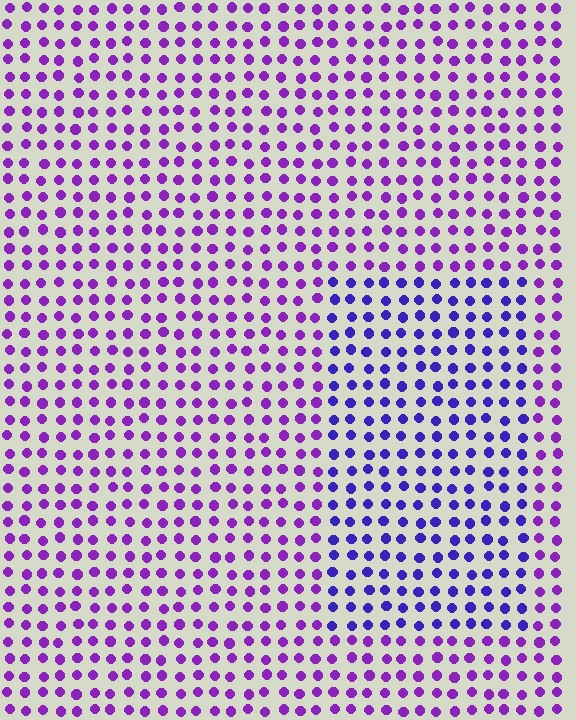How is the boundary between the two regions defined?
The boundary is defined purely by a slight shift in hue (about 33 degrees). Spacing, size, and orientation are identical on both sides.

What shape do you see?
I see a rectangle.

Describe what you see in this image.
The image is filled with small purple elements in a uniform arrangement. A rectangle-shaped region is visible where the elements are tinted to a slightly different hue, forming a subtle color boundary.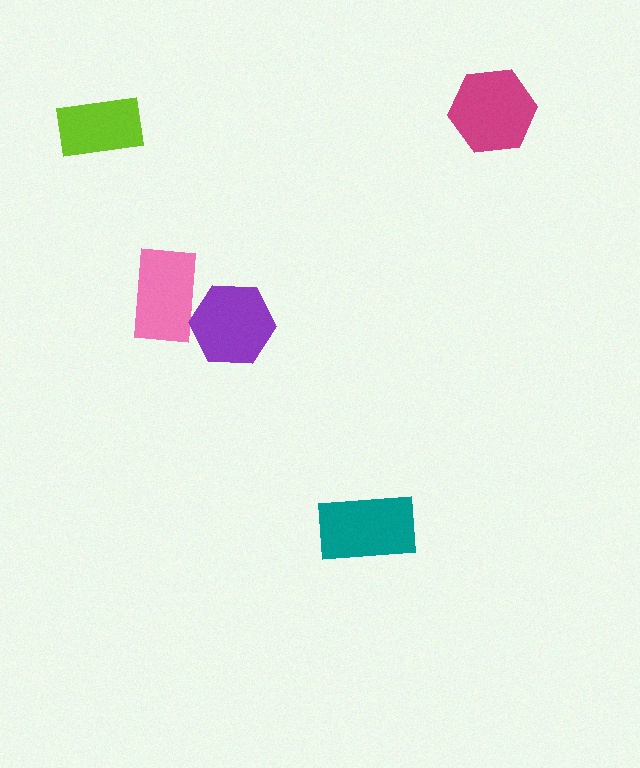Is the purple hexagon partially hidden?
No, no other shape covers it.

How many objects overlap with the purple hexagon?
1 object overlaps with the purple hexagon.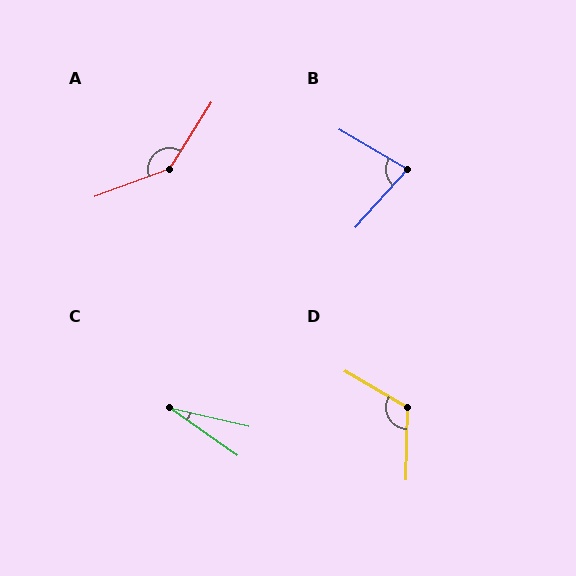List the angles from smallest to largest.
C (22°), B (78°), D (119°), A (142°).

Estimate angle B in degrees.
Approximately 78 degrees.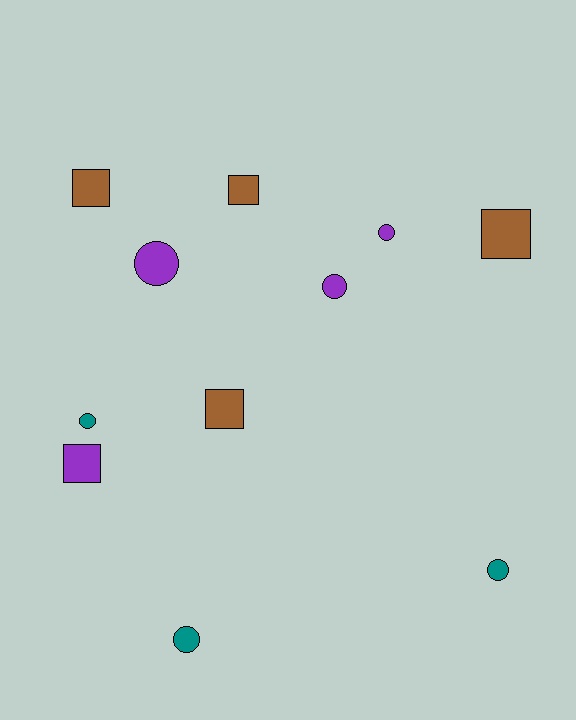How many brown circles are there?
There are no brown circles.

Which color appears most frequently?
Purple, with 4 objects.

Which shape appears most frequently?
Circle, with 6 objects.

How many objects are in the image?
There are 11 objects.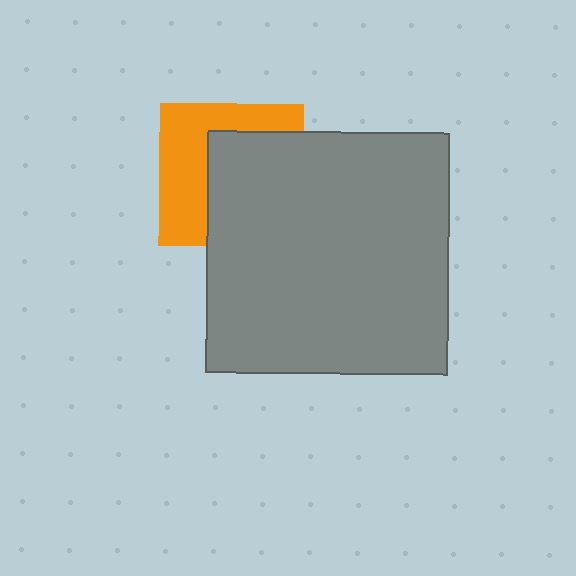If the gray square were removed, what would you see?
You would see the complete orange square.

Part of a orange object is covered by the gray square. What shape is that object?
It is a square.